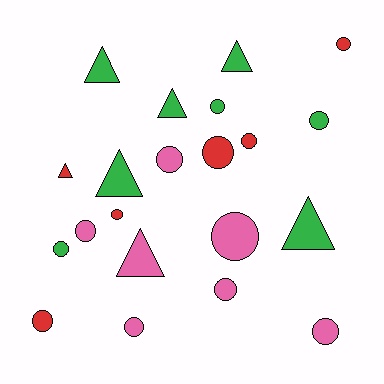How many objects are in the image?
There are 21 objects.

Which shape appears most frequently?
Circle, with 14 objects.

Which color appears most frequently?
Green, with 8 objects.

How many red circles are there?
There are 5 red circles.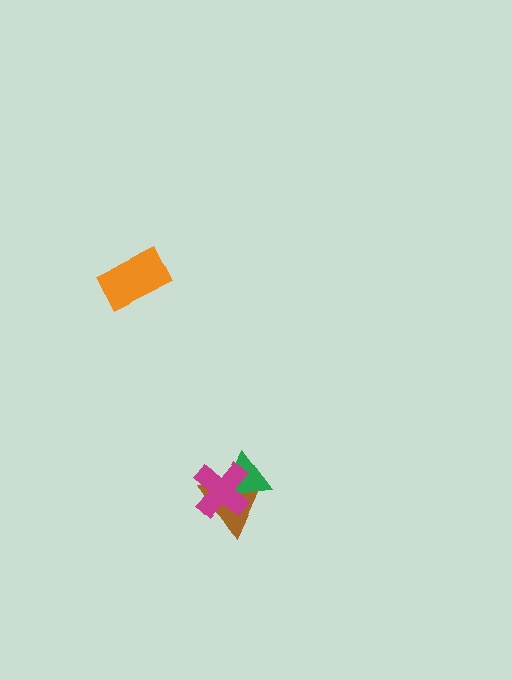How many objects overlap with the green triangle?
2 objects overlap with the green triangle.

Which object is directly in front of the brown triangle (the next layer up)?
The green triangle is directly in front of the brown triangle.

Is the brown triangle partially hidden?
Yes, it is partially covered by another shape.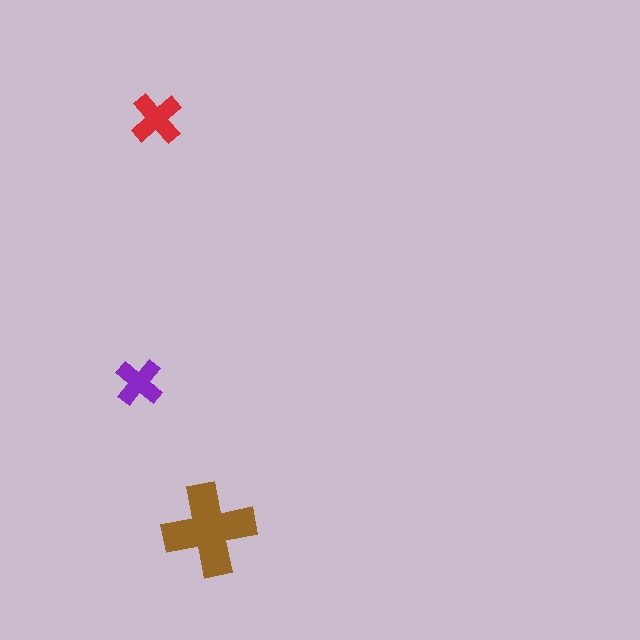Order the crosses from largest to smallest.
the brown one, the red one, the purple one.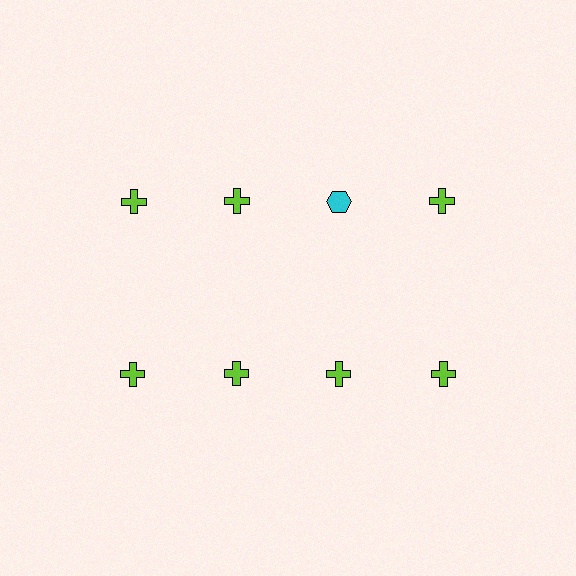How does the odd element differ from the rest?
It differs in both color (cyan instead of lime) and shape (hexagon instead of cross).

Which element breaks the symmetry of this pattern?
The cyan hexagon in the top row, center column breaks the symmetry. All other shapes are lime crosses.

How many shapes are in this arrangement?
There are 8 shapes arranged in a grid pattern.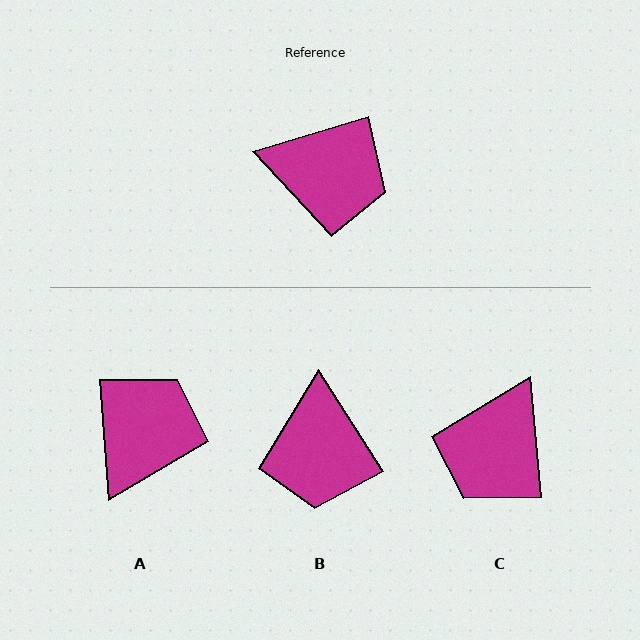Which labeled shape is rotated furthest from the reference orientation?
C, about 101 degrees away.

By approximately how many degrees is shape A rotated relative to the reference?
Approximately 78 degrees counter-clockwise.